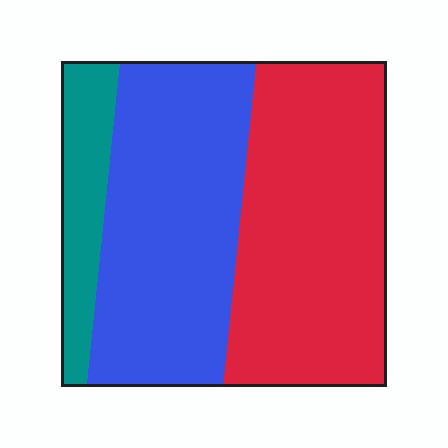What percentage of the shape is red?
Red takes up between a quarter and a half of the shape.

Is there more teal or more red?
Red.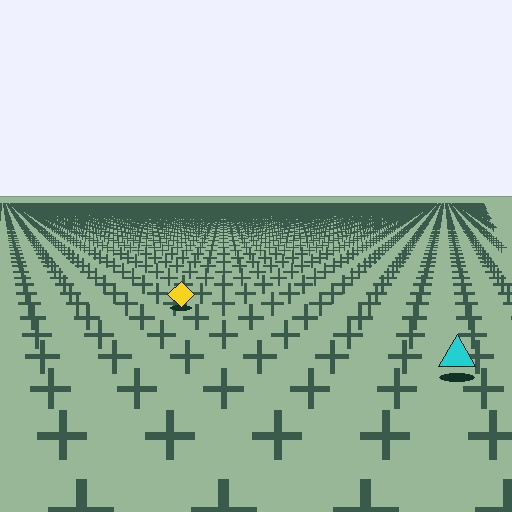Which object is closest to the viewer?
The cyan triangle is closest. The texture marks near it are larger and more spread out.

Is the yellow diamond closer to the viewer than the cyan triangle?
No. The cyan triangle is closer — you can tell from the texture gradient: the ground texture is coarser near it.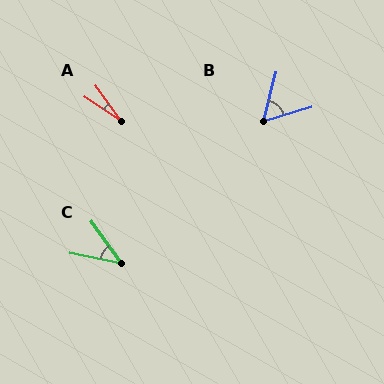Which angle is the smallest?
A, at approximately 21 degrees.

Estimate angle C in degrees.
Approximately 42 degrees.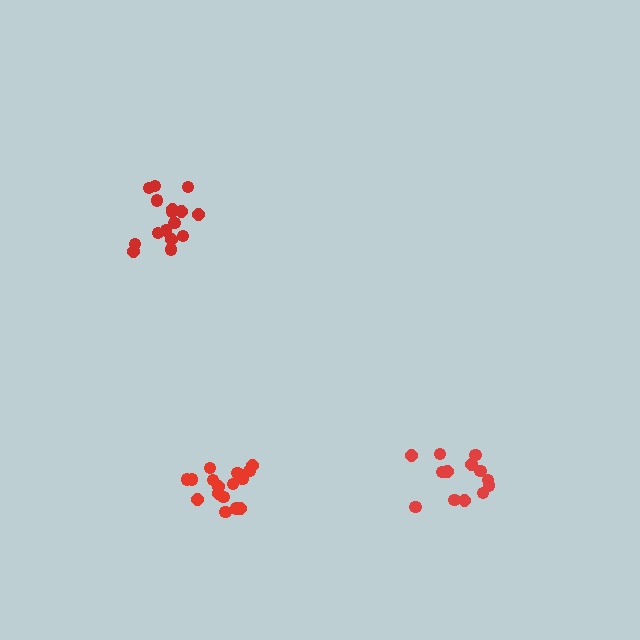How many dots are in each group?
Group 1: 13 dots, Group 2: 16 dots, Group 3: 16 dots (45 total).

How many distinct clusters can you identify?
There are 3 distinct clusters.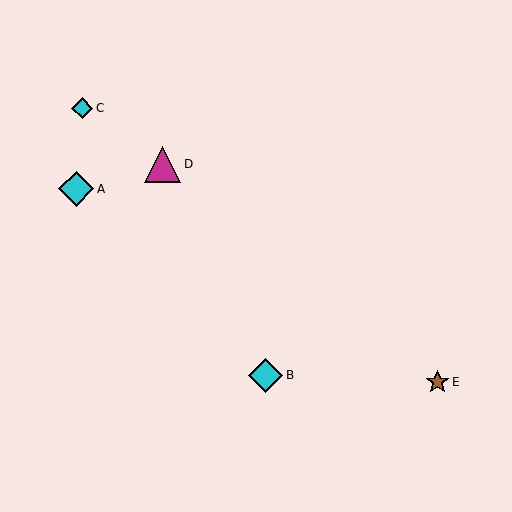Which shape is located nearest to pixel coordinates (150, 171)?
The magenta triangle (labeled D) at (163, 164) is nearest to that location.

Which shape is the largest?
The magenta triangle (labeled D) is the largest.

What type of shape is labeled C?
Shape C is a cyan diamond.